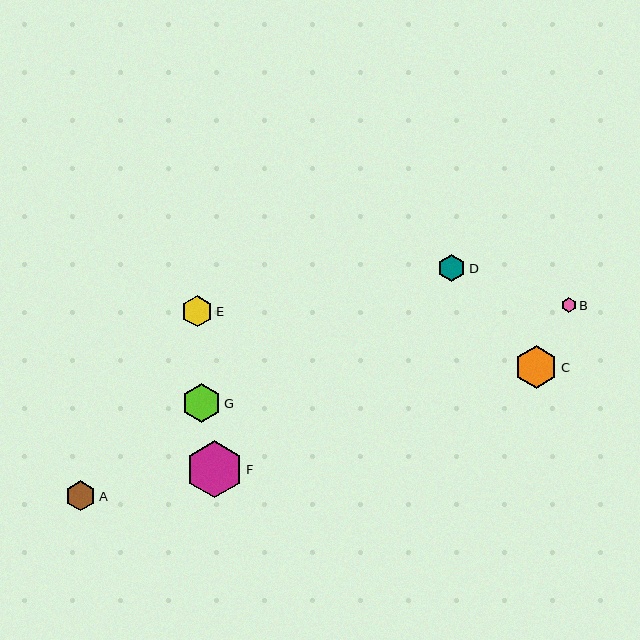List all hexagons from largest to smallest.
From largest to smallest: F, C, G, E, A, D, B.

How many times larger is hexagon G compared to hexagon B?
Hexagon G is approximately 2.6 times the size of hexagon B.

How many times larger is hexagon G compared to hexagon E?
Hexagon G is approximately 1.3 times the size of hexagon E.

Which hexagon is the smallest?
Hexagon B is the smallest with a size of approximately 15 pixels.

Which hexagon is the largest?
Hexagon F is the largest with a size of approximately 57 pixels.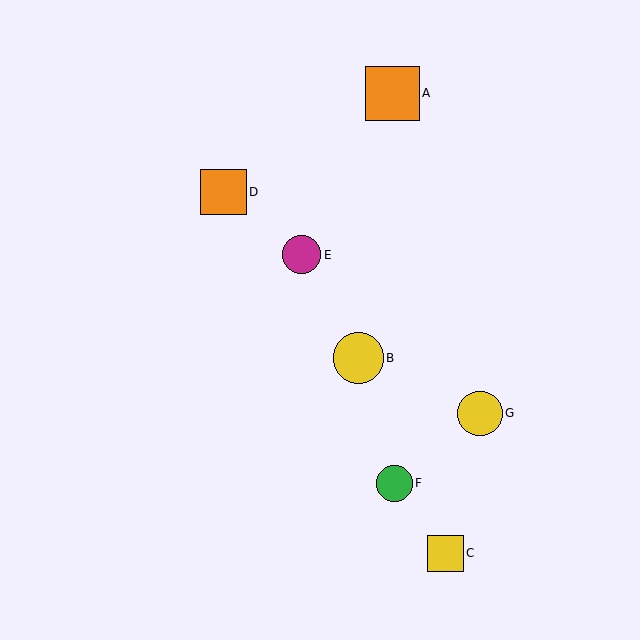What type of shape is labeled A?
Shape A is an orange square.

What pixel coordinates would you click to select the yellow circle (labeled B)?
Click at (358, 358) to select the yellow circle B.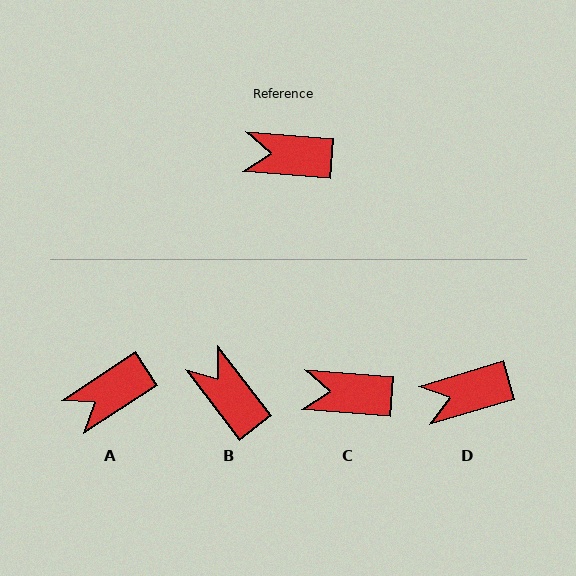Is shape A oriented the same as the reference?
No, it is off by about 38 degrees.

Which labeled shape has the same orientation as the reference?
C.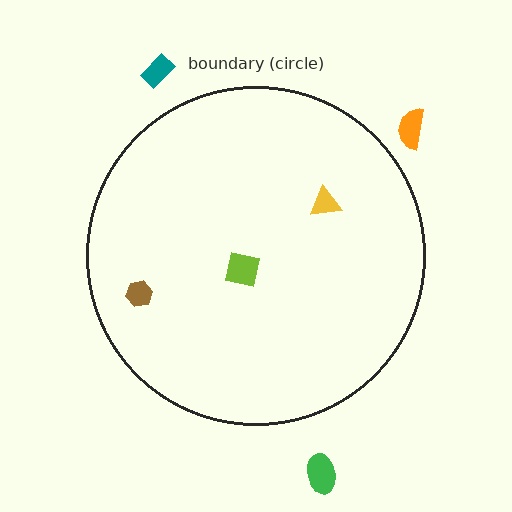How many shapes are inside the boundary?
3 inside, 3 outside.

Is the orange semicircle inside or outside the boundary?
Outside.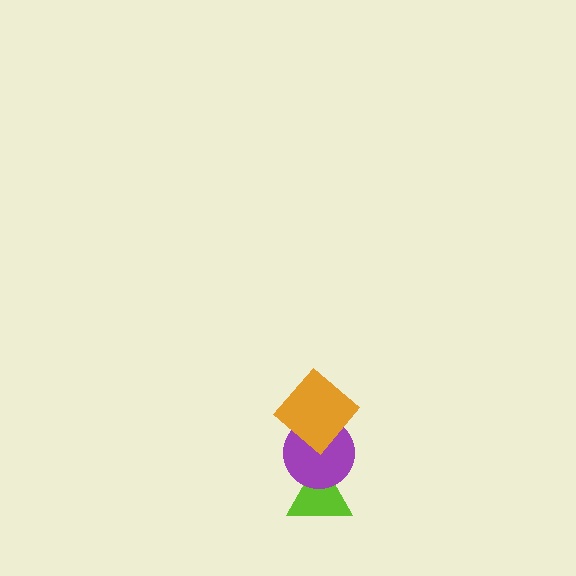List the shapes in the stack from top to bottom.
From top to bottom: the orange diamond, the purple circle, the lime triangle.